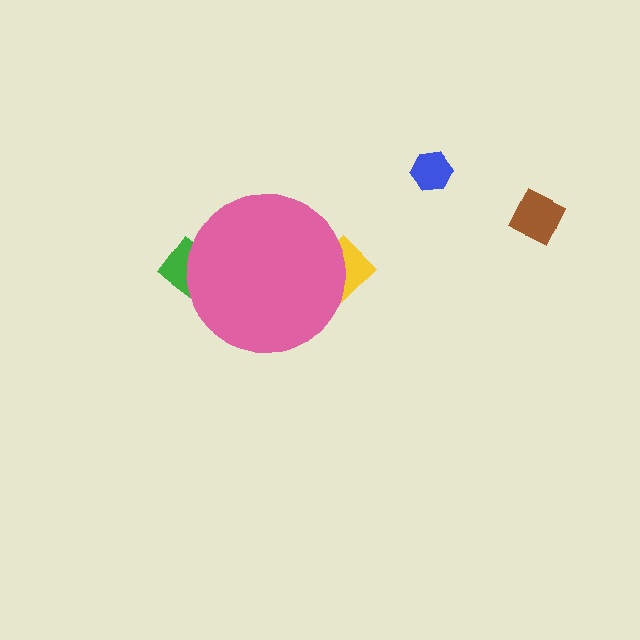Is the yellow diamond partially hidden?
Yes, the yellow diamond is partially hidden behind the pink circle.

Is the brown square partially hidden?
No, the brown square is fully visible.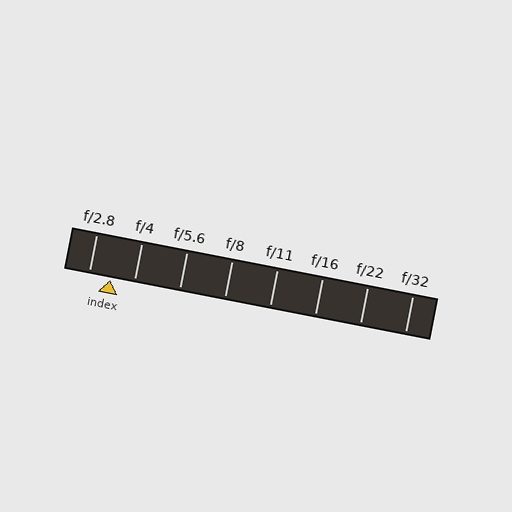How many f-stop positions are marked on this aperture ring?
There are 8 f-stop positions marked.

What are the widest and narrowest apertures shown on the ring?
The widest aperture shown is f/2.8 and the narrowest is f/32.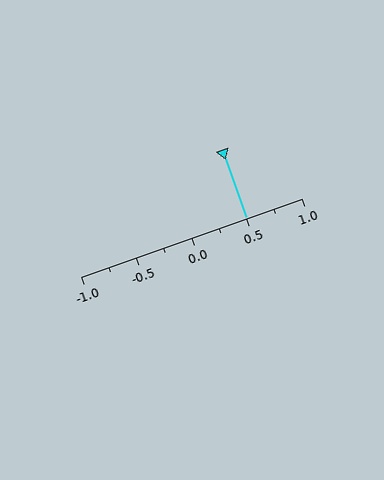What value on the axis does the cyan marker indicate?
The marker indicates approximately 0.5.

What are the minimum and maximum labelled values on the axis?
The axis runs from -1.0 to 1.0.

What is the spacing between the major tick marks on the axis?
The major ticks are spaced 0.5 apart.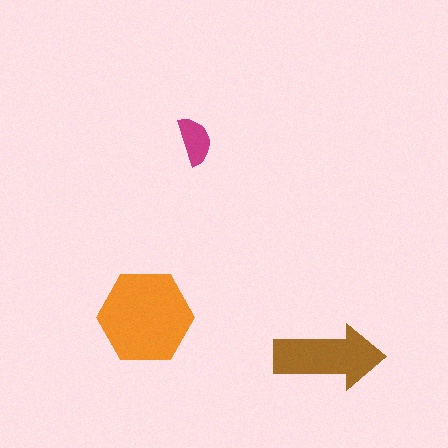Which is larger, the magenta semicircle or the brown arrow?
The brown arrow.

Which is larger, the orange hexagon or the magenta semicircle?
The orange hexagon.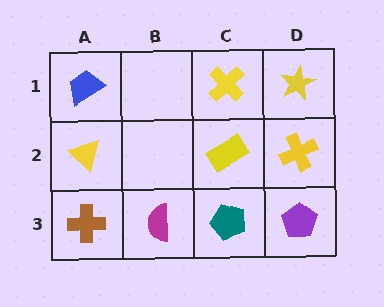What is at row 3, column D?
A purple pentagon.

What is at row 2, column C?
A yellow rectangle.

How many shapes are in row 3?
4 shapes.